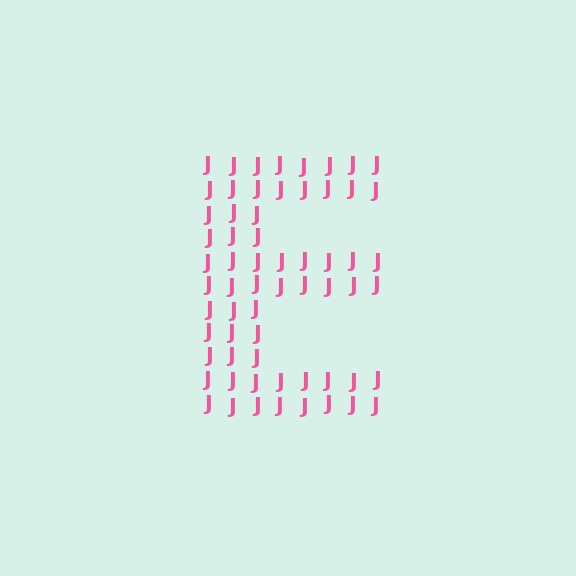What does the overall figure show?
The overall figure shows the letter E.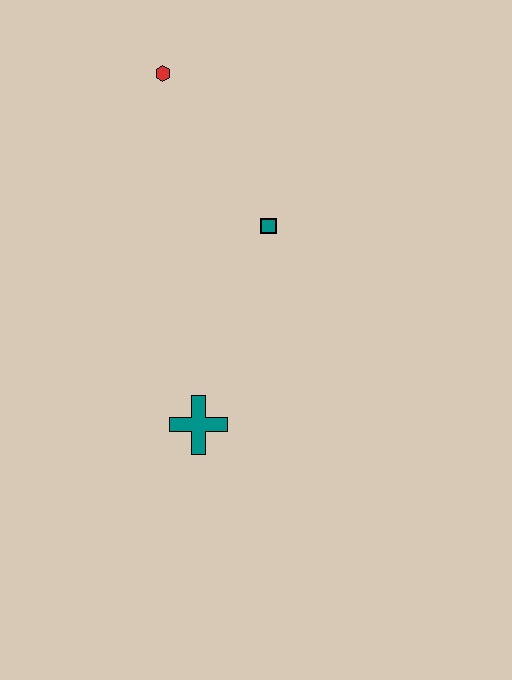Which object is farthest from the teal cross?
The red hexagon is farthest from the teal cross.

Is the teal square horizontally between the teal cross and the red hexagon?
No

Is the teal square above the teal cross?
Yes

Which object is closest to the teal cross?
The teal square is closest to the teal cross.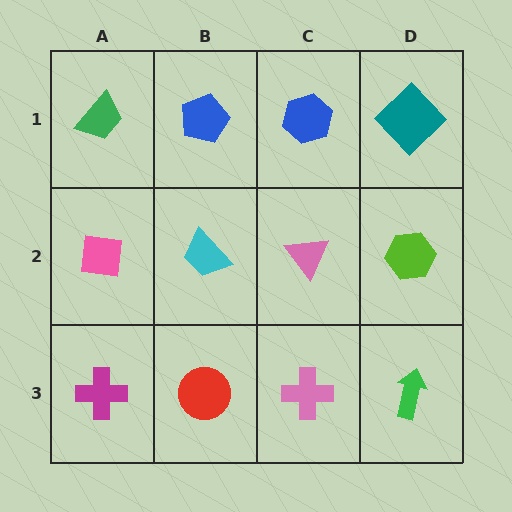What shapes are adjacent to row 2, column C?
A blue hexagon (row 1, column C), a pink cross (row 3, column C), a cyan trapezoid (row 2, column B), a lime hexagon (row 2, column D).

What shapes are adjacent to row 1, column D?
A lime hexagon (row 2, column D), a blue hexagon (row 1, column C).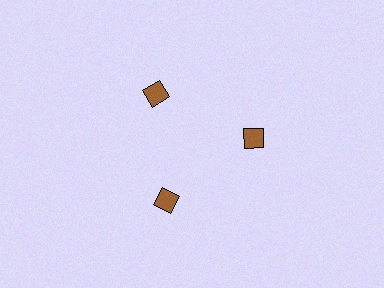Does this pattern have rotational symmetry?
Yes, this pattern has 3-fold rotational symmetry. It looks the same after rotating 120 degrees around the center.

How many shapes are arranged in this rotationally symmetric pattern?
There are 3 shapes, arranged in 3 groups of 1.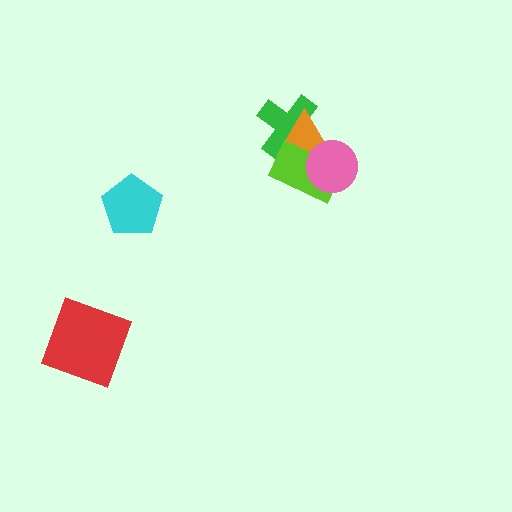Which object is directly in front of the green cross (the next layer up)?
The orange triangle is directly in front of the green cross.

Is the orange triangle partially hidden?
Yes, it is partially covered by another shape.